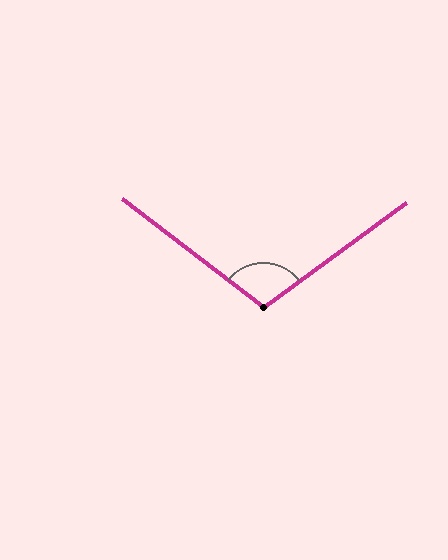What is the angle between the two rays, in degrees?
Approximately 107 degrees.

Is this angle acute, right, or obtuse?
It is obtuse.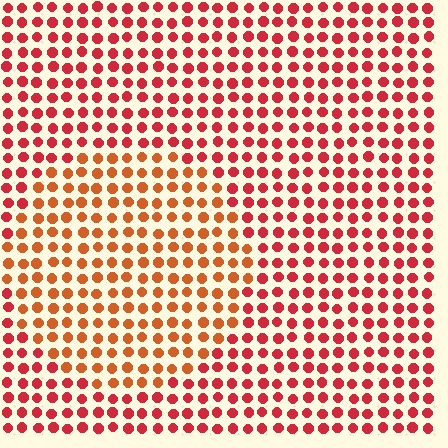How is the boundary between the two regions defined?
The boundary is defined purely by a slight shift in hue (about 27 degrees). Spacing, size, and orientation are identical on both sides.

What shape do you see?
I see a circle.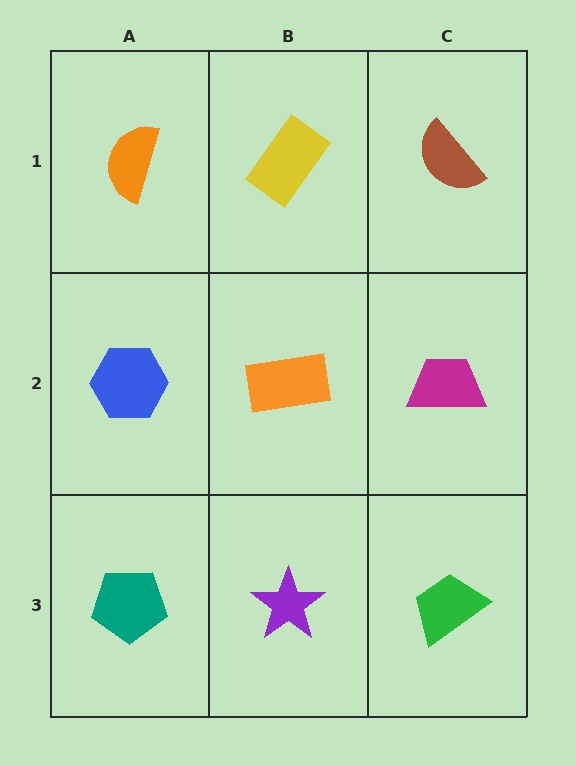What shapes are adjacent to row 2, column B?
A yellow rectangle (row 1, column B), a purple star (row 3, column B), a blue hexagon (row 2, column A), a magenta trapezoid (row 2, column C).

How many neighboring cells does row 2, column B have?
4.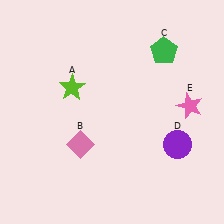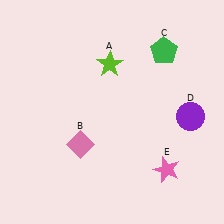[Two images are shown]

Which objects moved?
The objects that moved are: the lime star (A), the purple circle (D), the pink star (E).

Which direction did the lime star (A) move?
The lime star (A) moved right.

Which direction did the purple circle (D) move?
The purple circle (D) moved up.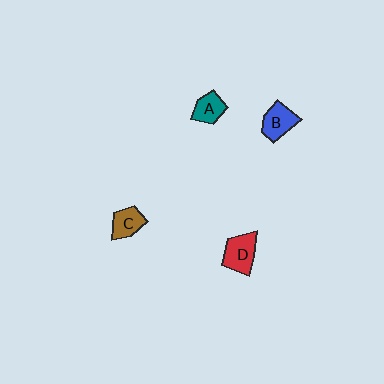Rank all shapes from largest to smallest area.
From largest to smallest: D (red), B (blue), C (brown), A (teal).